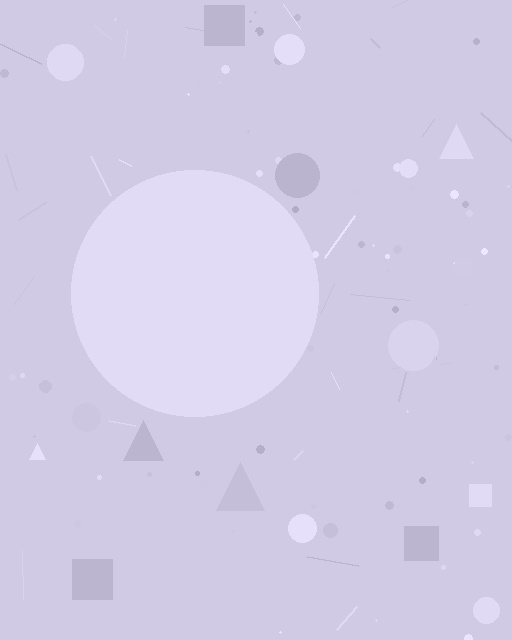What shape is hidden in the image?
A circle is hidden in the image.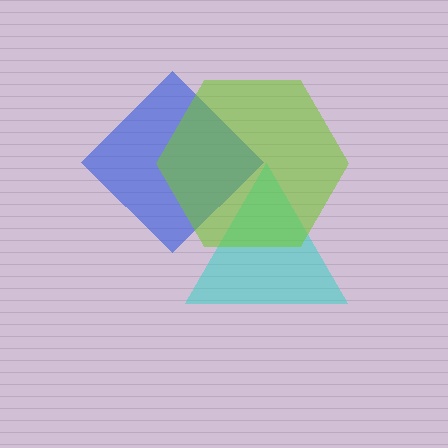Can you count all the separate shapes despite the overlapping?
Yes, there are 3 separate shapes.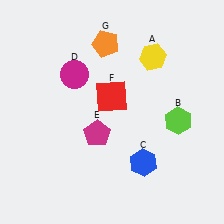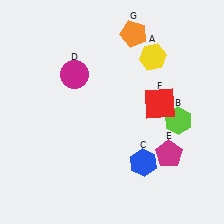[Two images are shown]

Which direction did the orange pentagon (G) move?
The orange pentagon (G) moved right.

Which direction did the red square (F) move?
The red square (F) moved right.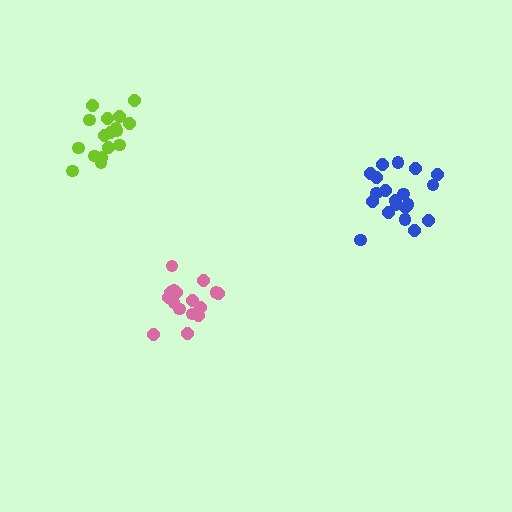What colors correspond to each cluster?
The clusters are colored: blue, pink, lime.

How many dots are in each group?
Group 1: 20 dots, Group 2: 16 dots, Group 3: 17 dots (53 total).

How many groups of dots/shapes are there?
There are 3 groups.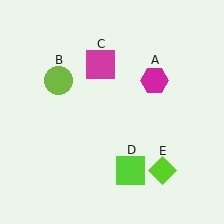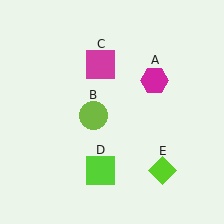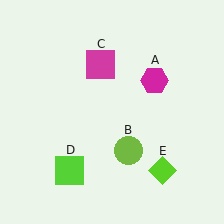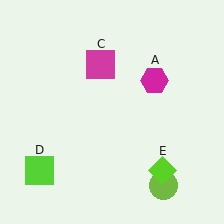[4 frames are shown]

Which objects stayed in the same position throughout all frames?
Magenta hexagon (object A) and magenta square (object C) and lime diamond (object E) remained stationary.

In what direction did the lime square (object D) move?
The lime square (object D) moved left.